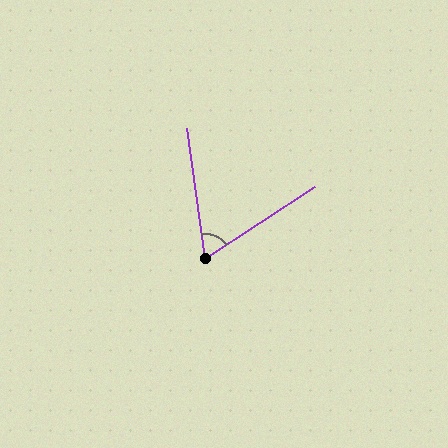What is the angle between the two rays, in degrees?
Approximately 64 degrees.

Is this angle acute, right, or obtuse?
It is acute.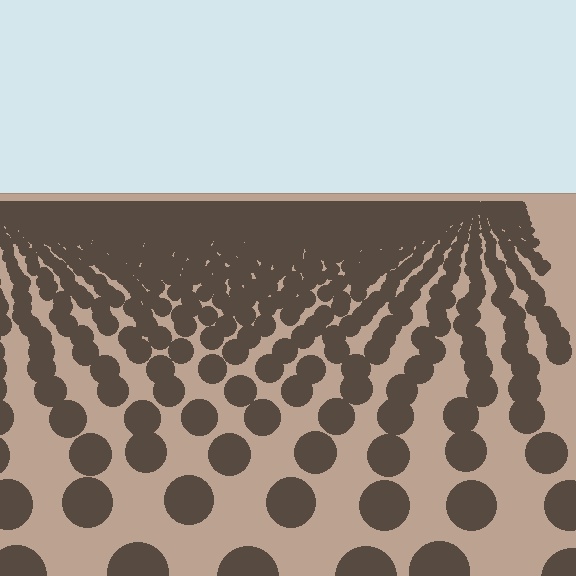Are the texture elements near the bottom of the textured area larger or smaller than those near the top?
Larger. Near the bottom, elements are closer to the viewer and appear at a bigger on-screen size.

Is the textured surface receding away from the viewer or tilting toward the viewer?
The surface is receding away from the viewer. Texture elements get smaller and denser toward the top.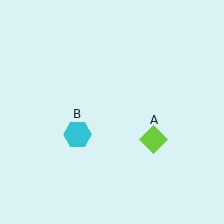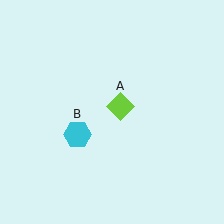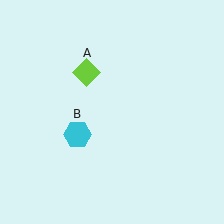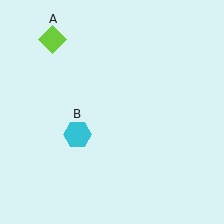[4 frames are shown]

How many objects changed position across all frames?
1 object changed position: lime diamond (object A).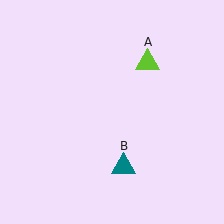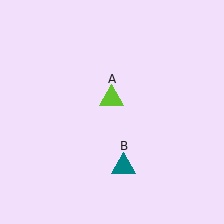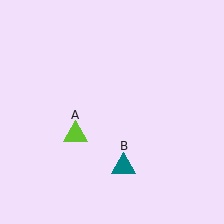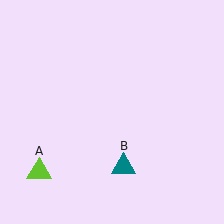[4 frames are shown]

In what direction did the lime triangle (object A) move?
The lime triangle (object A) moved down and to the left.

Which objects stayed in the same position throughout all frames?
Teal triangle (object B) remained stationary.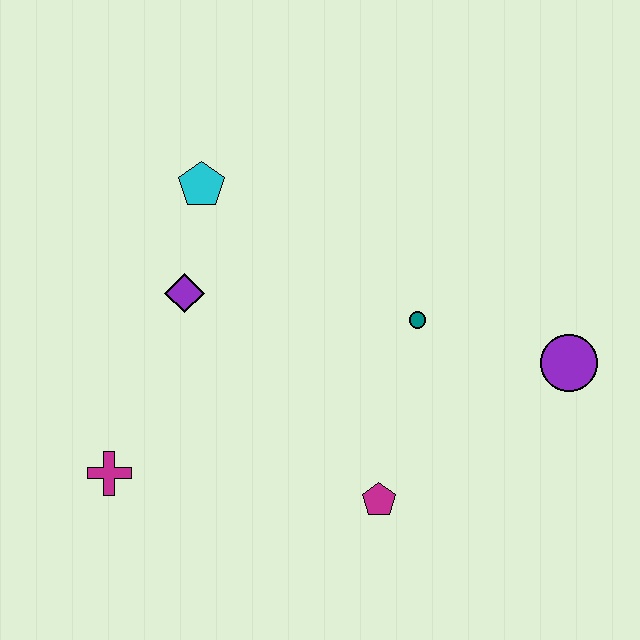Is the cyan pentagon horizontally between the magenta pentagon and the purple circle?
No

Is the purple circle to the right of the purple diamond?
Yes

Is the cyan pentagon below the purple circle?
No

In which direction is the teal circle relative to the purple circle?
The teal circle is to the left of the purple circle.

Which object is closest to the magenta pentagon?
The teal circle is closest to the magenta pentagon.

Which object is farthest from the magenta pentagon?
The cyan pentagon is farthest from the magenta pentagon.